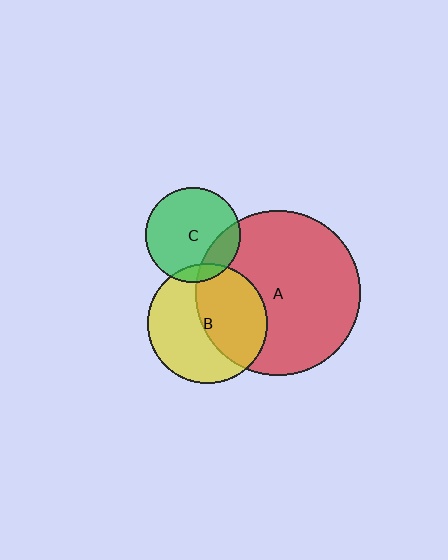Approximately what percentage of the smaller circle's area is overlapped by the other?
Approximately 50%.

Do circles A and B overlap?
Yes.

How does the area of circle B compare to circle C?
Approximately 1.6 times.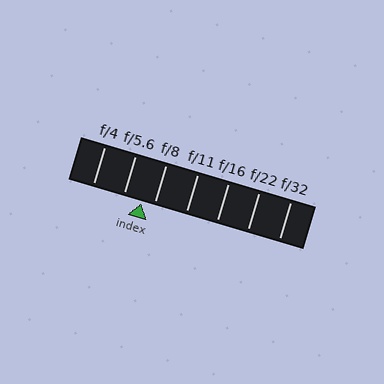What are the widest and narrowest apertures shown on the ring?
The widest aperture shown is f/4 and the narrowest is f/32.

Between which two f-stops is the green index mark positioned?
The index mark is between f/5.6 and f/8.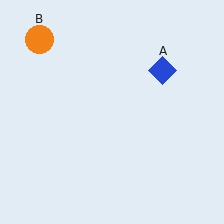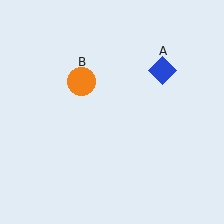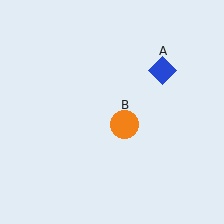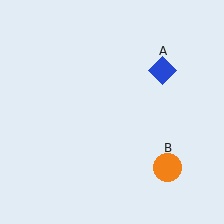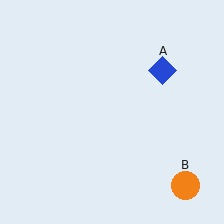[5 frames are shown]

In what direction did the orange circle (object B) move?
The orange circle (object B) moved down and to the right.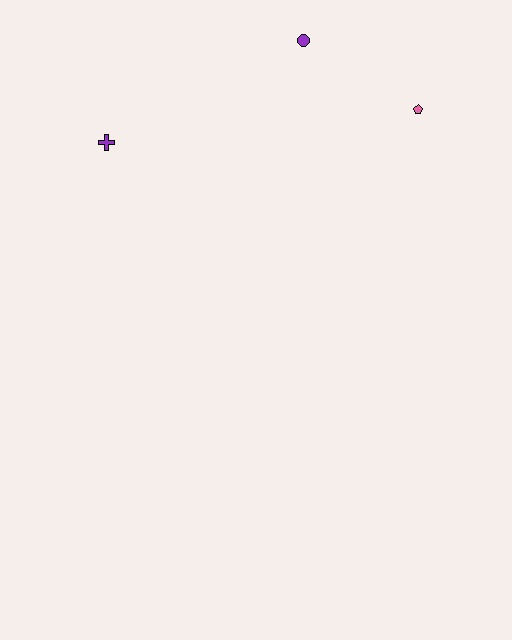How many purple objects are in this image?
There are 2 purple objects.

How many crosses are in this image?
There is 1 cross.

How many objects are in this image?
There are 3 objects.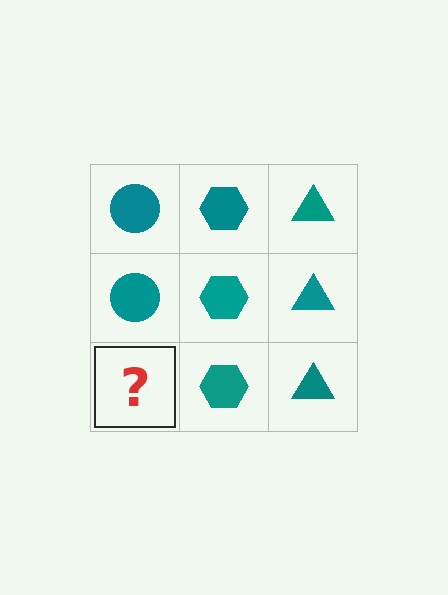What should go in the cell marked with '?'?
The missing cell should contain a teal circle.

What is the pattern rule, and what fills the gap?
The rule is that each column has a consistent shape. The gap should be filled with a teal circle.